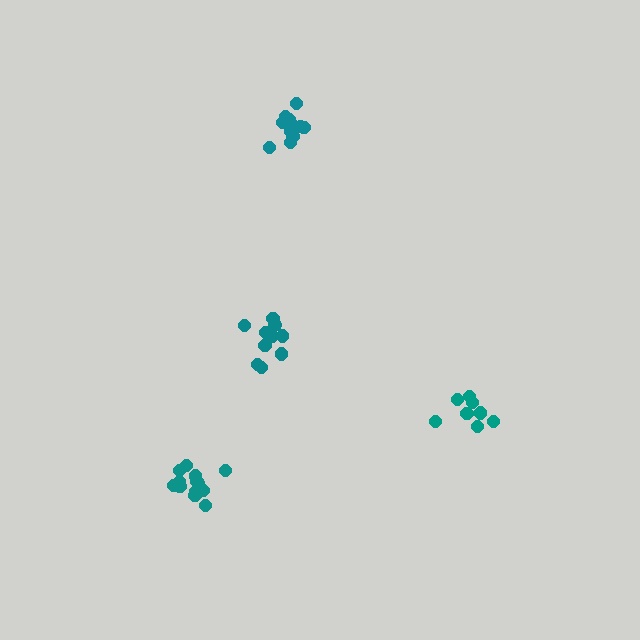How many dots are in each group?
Group 1: 8 dots, Group 2: 13 dots, Group 3: 13 dots, Group 4: 10 dots (44 total).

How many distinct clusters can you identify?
There are 4 distinct clusters.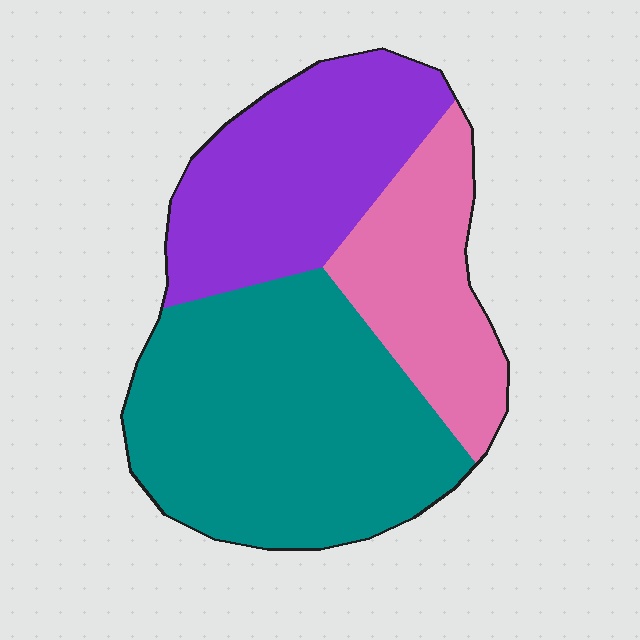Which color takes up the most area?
Teal, at roughly 50%.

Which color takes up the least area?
Pink, at roughly 20%.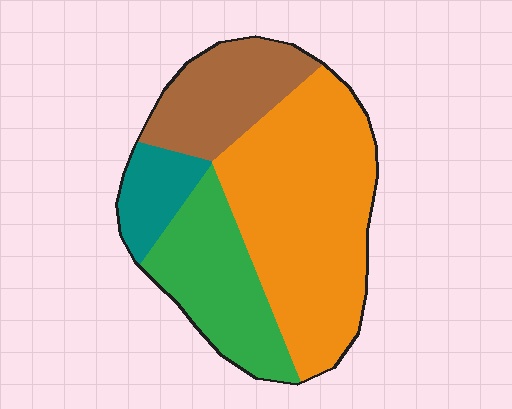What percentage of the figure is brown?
Brown covers roughly 20% of the figure.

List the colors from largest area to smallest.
From largest to smallest: orange, green, brown, teal.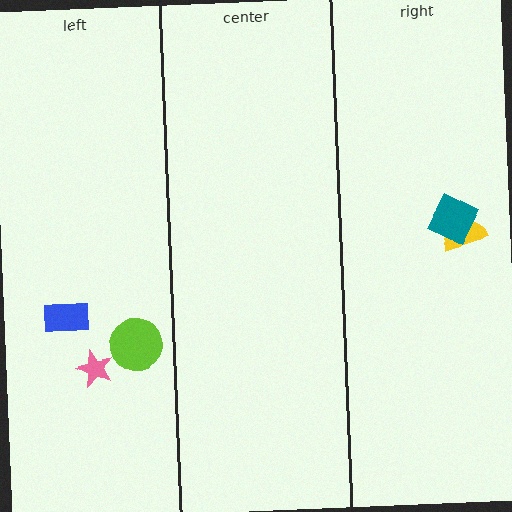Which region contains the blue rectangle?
The left region.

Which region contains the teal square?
The right region.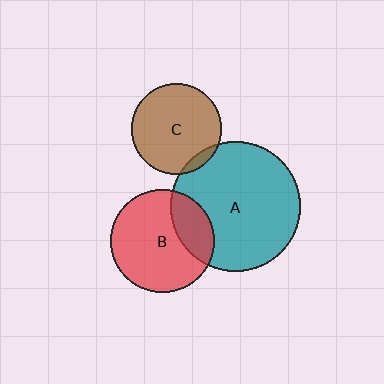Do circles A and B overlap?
Yes.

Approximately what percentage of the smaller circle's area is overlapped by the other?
Approximately 25%.